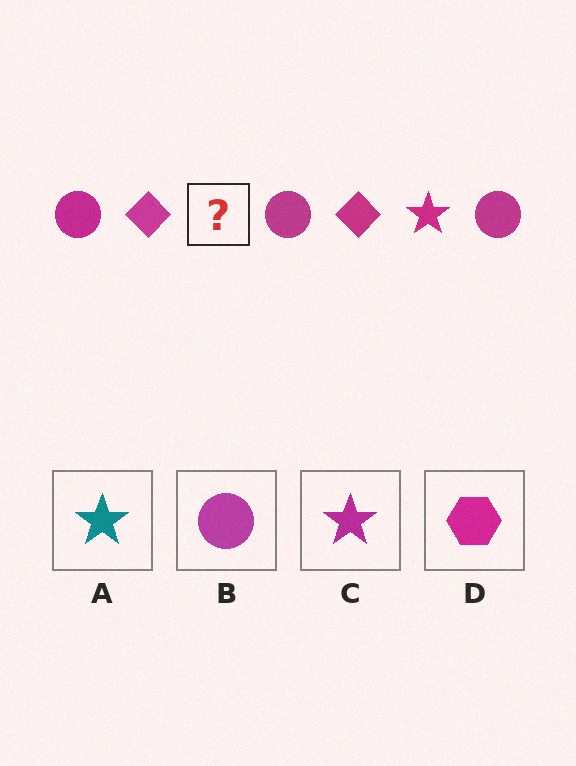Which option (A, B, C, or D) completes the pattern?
C.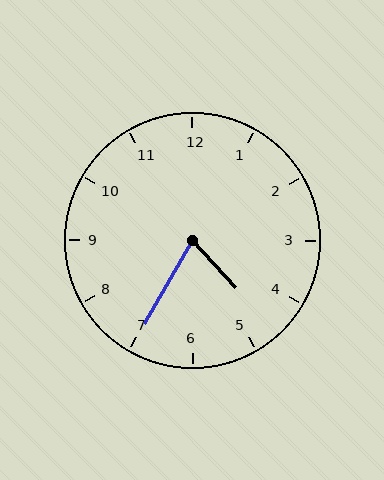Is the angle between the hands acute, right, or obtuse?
It is acute.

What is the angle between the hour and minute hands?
Approximately 72 degrees.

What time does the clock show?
4:35.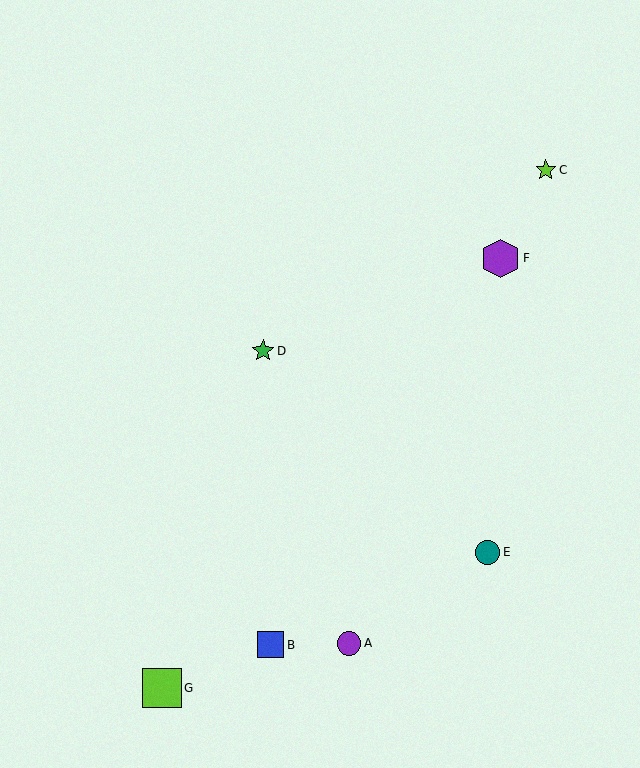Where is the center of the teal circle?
The center of the teal circle is at (487, 552).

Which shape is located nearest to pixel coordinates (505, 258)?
The purple hexagon (labeled F) at (501, 258) is nearest to that location.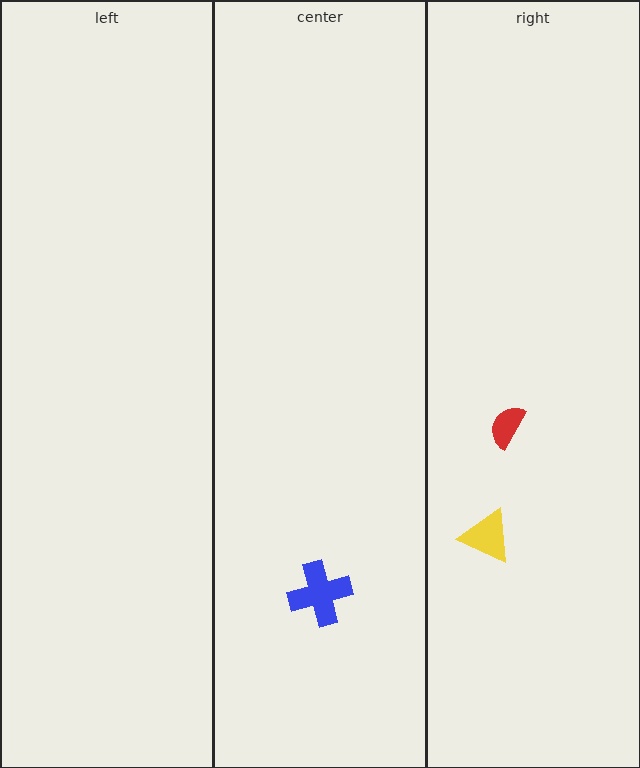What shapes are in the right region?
The red semicircle, the yellow triangle.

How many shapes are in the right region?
2.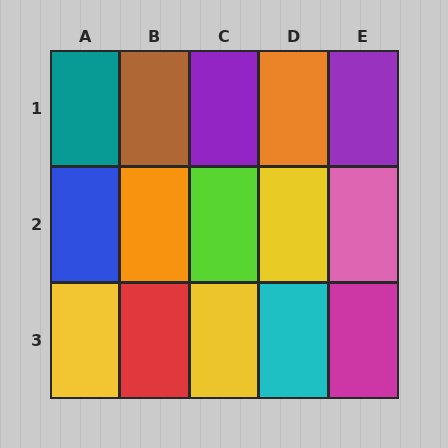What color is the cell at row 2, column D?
Yellow.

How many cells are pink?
1 cell is pink.